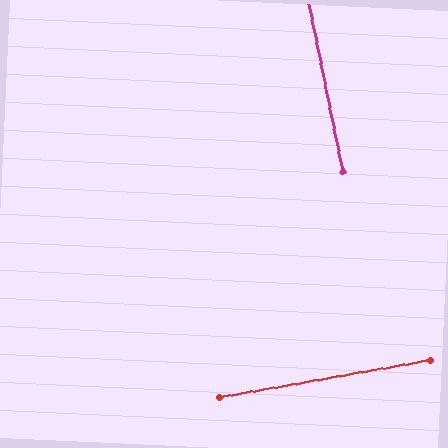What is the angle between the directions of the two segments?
Approximately 89 degrees.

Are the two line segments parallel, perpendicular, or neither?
Perpendicular — they meet at approximately 89°.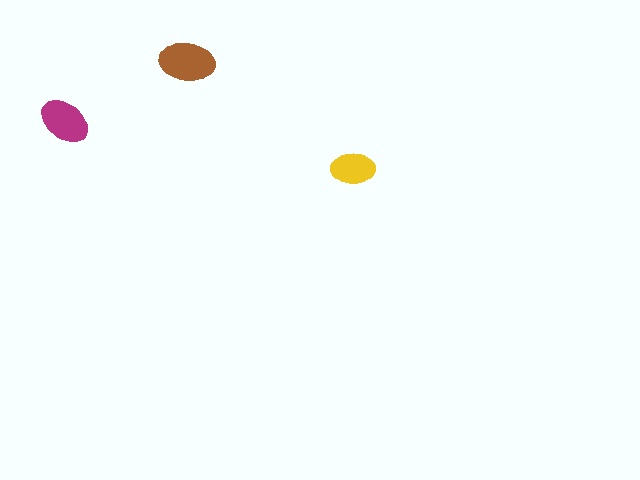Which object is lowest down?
The yellow ellipse is bottommost.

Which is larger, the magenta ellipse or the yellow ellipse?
The magenta one.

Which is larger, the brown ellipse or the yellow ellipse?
The brown one.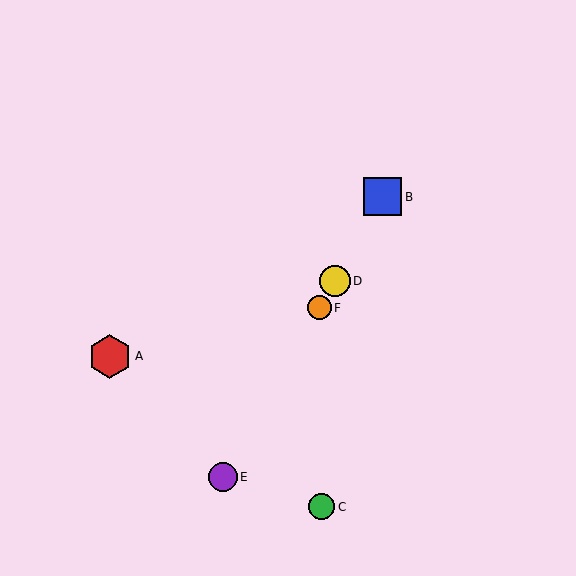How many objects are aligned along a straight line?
4 objects (B, D, E, F) are aligned along a straight line.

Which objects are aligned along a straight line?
Objects B, D, E, F are aligned along a straight line.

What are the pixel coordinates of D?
Object D is at (335, 281).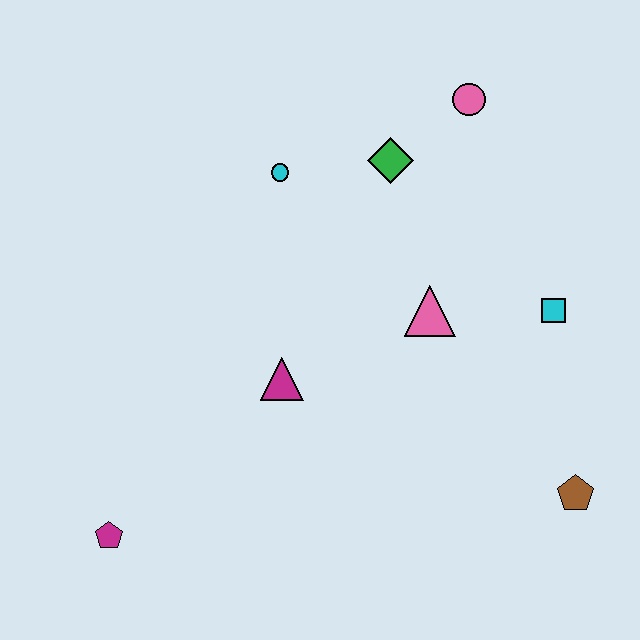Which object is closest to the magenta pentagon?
The magenta triangle is closest to the magenta pentagon.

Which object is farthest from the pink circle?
The magenta pentagon is farthest from the pink circle.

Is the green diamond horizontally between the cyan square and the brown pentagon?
No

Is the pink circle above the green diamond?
Yes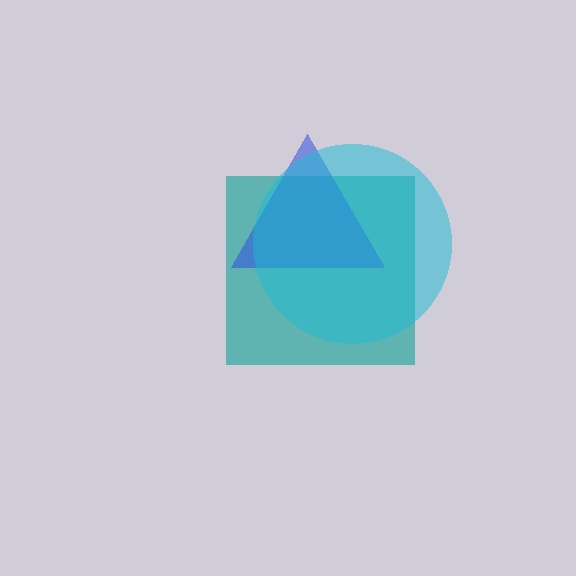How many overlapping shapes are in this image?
There are 3 overlapping shapes in the image.